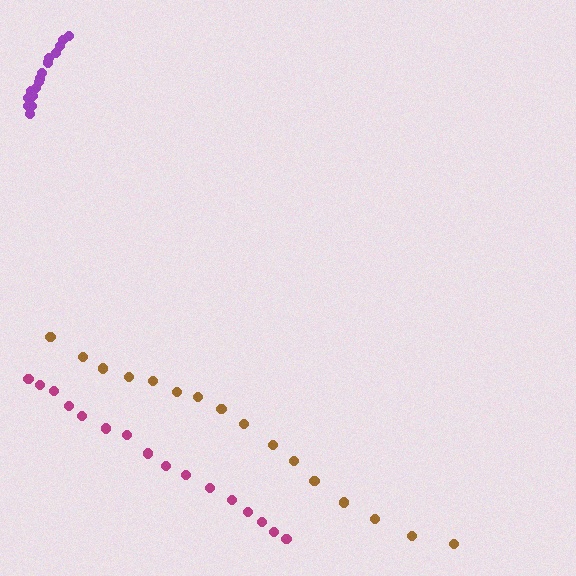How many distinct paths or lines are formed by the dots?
There are 3 distinct paths.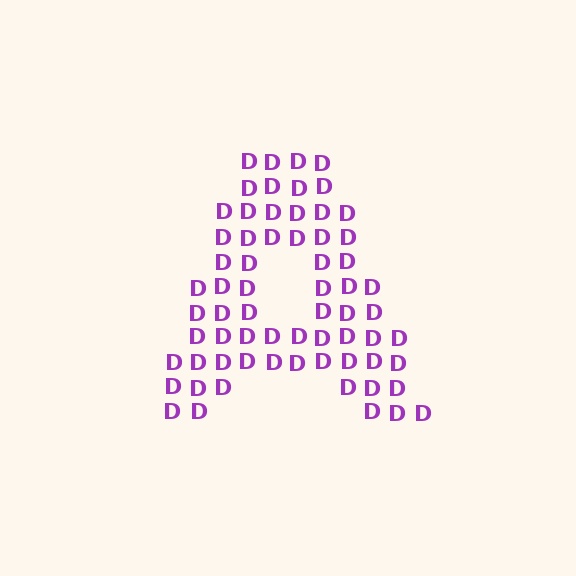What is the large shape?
The large shape is the letter A.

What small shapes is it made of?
It is made of small letter D's.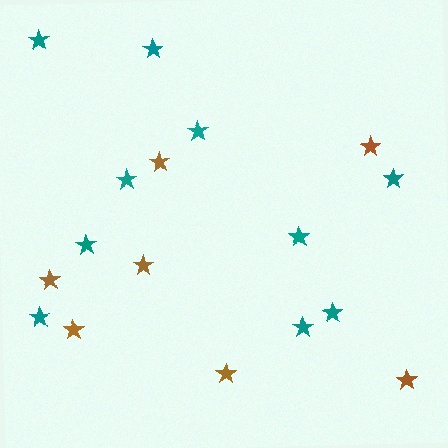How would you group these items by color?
There are 2 groups: one group of teal stars (10) and one group of brown stars (7).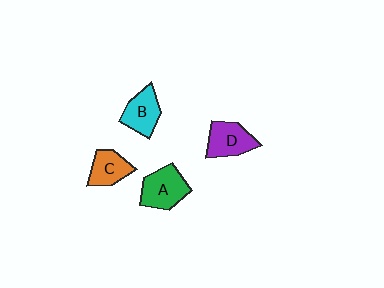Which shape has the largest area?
Shape A (green).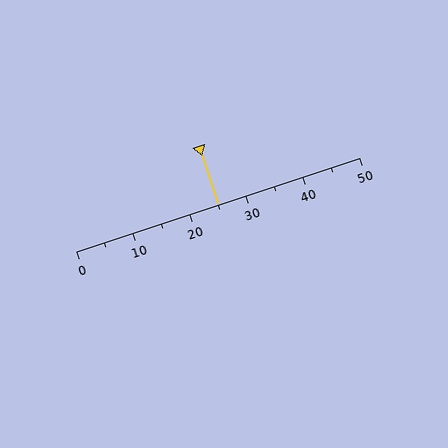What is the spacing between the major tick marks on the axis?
The major ticks are spaced 10 apart.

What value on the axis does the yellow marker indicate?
The marker indicates approximately 25.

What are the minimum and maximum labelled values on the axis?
The axis runs from 0 to 50.